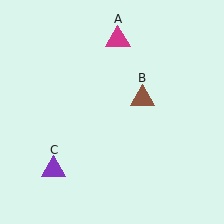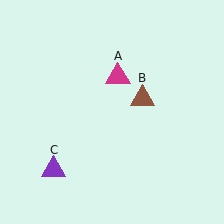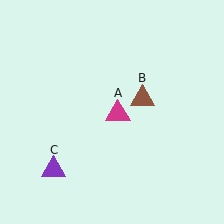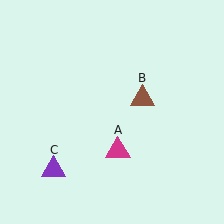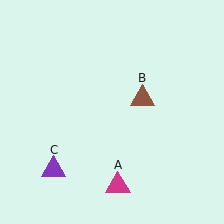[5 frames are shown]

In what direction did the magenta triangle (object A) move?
The magenta triangle (object A) moved down.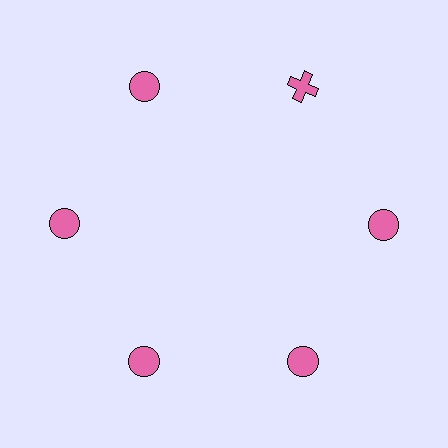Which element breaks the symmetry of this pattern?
The pink cross at roughly the 1 o'clock position breaks the symmetry. All other shapes are pink circles.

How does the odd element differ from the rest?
It has a different shape: cross instead of circle.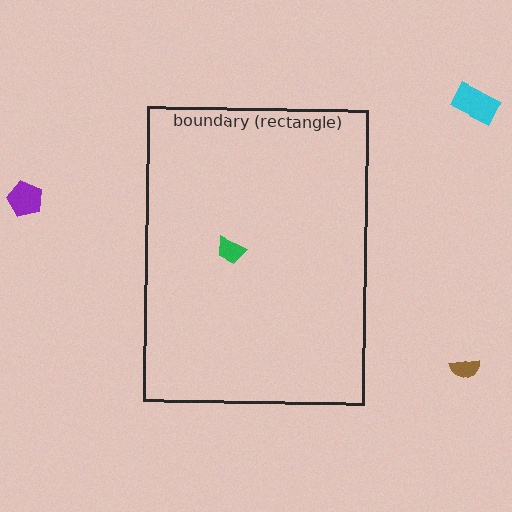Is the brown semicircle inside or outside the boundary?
Outside.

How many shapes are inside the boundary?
1 inside, 3 outside.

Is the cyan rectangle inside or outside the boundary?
Outside.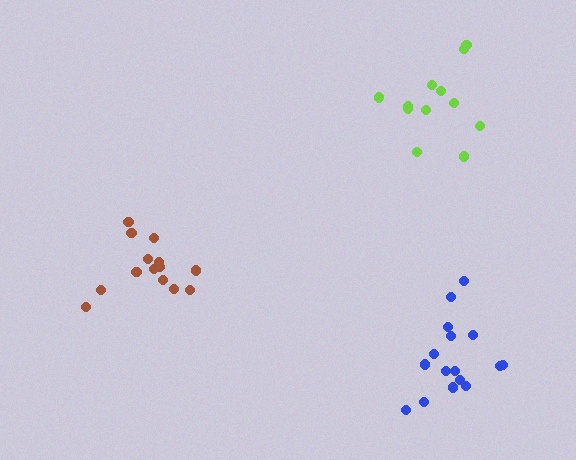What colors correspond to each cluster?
The clusters are colored: lime, brown, blue.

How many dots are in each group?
Group 1: 12 dots, Group 2: 14 dots, Group 3: 16 dots (42 total).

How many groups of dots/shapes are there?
There are 3 groups.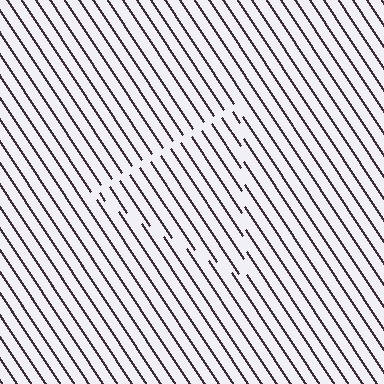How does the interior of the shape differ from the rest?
The interior of the shape contains the same grating, shifted by half a period — the contour is defined by the phase discontinuity where line-ends from the inner and outer gratings abut.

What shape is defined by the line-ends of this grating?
An illusory triangle. The interior of the shape contains the same grating, shifted by half a period — the contour is defined by the phase discontinuity where line-ends from the inner and outer gratings abut.